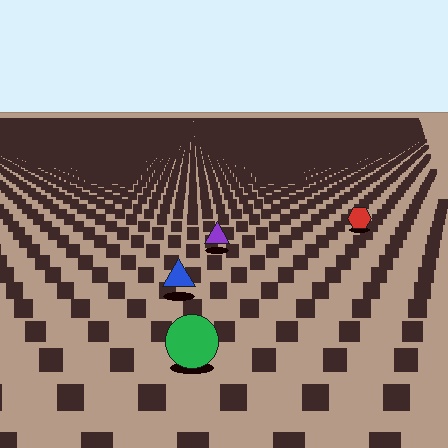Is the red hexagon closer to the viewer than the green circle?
No. The green circle is closer — you can tell from the texture gradient: the ground texture is coarser near it.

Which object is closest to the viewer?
The green circle is closest. The texture marks near it are larger and more spread out.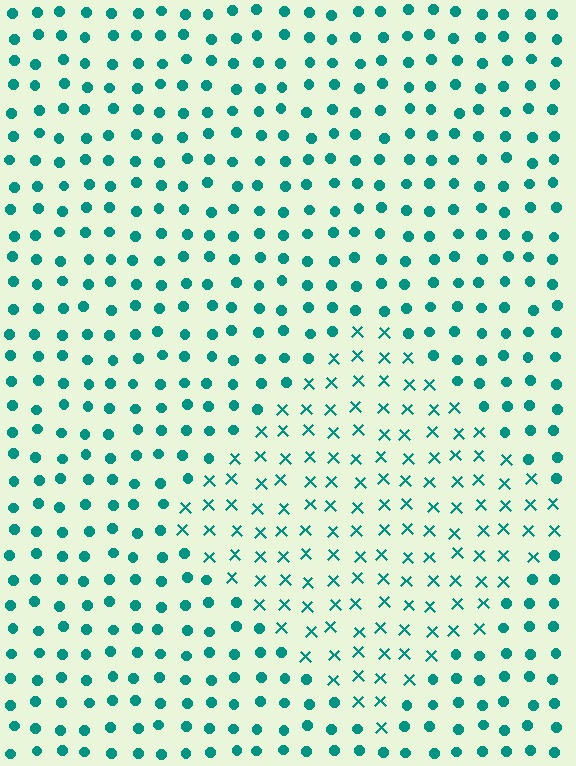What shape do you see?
I see a diamond.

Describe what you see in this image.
The image is filled with small teal elements arranged in a uniform grid. A diamond-shaped region contains X marks, while the surrounding area contains circles. The boundary is defined purely by the change in element shape.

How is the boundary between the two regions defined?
The boundary is defined by a change in element shape: X marks inside vs. circles outside. All elements share the same color and spacing.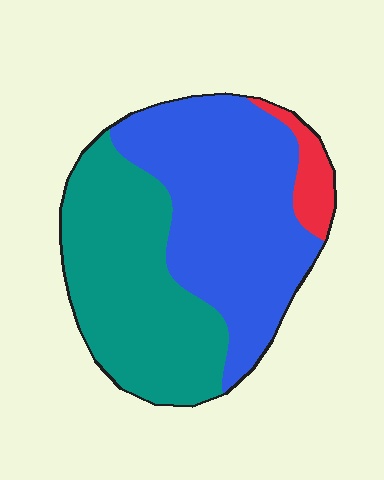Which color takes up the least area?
Red, at roughly 5%.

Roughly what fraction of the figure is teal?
Teal takes up about two fifths (2/5) of the figure.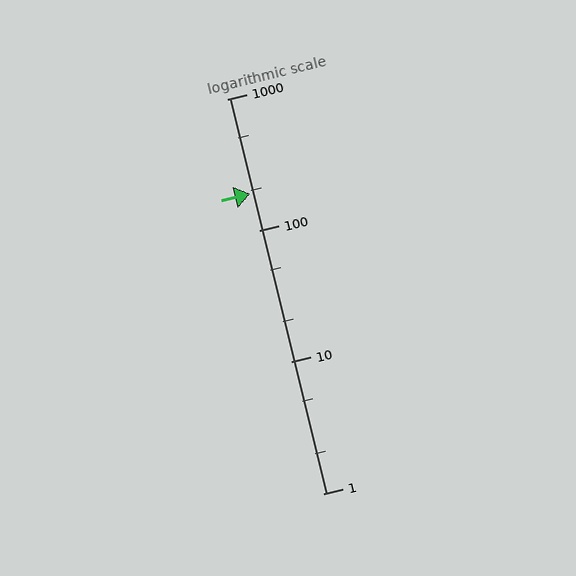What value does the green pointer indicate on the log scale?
The pointer indicates approximately 190.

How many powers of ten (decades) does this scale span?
The scale spans 3 decades, from 1 to 1000.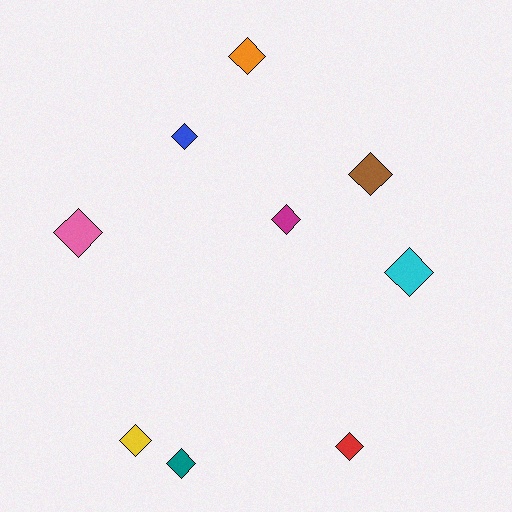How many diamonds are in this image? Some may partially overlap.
There are 9 diamonds.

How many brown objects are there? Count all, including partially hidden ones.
There is 1 brown object.